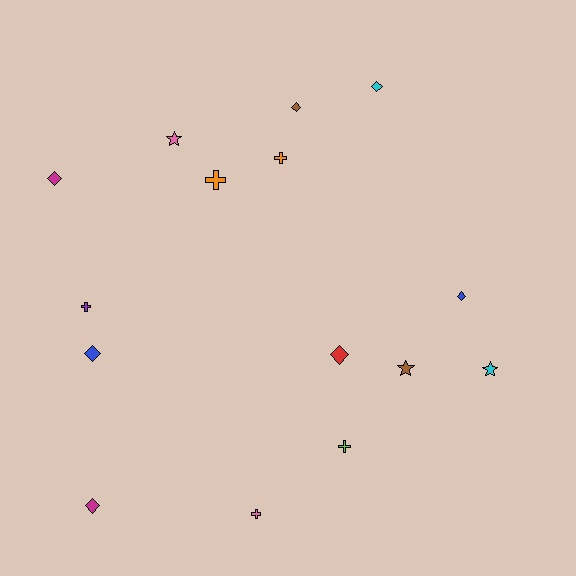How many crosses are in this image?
There are 5 crosses.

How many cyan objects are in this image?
There are 2 cyan objects.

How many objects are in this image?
There are 15 objects.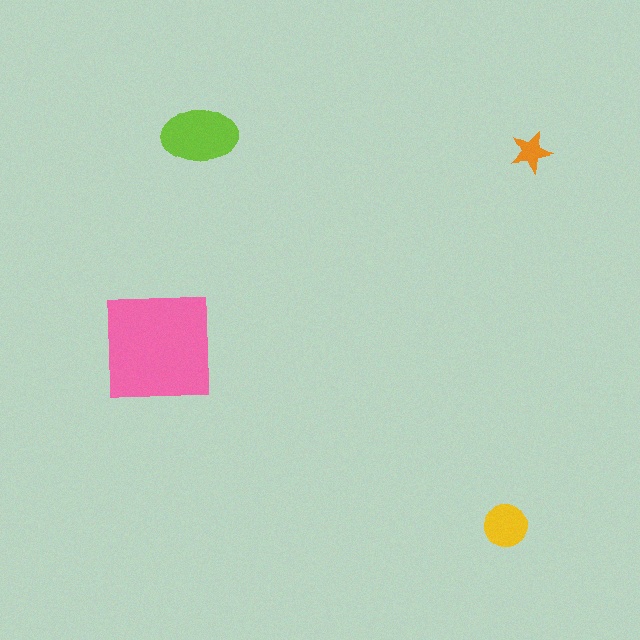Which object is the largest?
The pink square.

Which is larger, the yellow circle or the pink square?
The pink square.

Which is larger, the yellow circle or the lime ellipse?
The lime ellipse.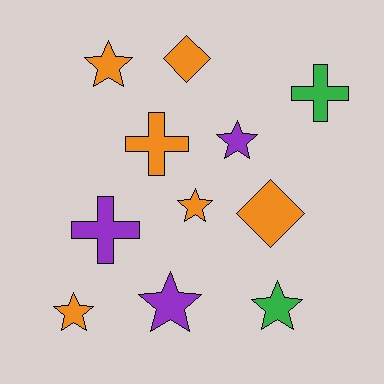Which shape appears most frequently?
Star, with 6 objects.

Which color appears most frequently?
Orange, with 6 objects.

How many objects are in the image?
There are 11 objects.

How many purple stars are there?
There are 2 purple stars.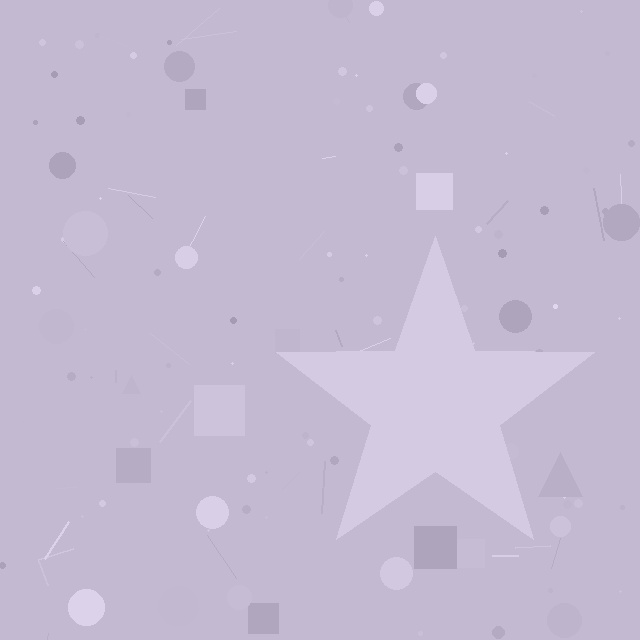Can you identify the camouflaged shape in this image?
The camouflaged shape is a star.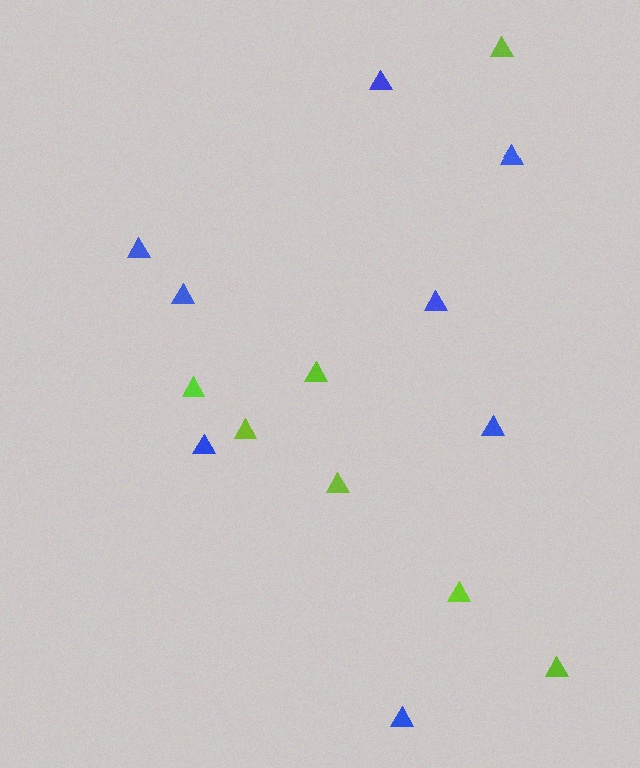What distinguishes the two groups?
There are 2 groups: one group of blue triangles (8) and one group of lime triangles (7).